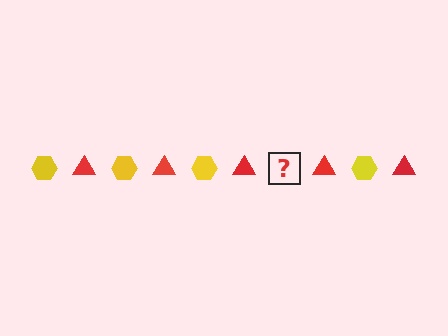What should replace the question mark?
The question mark should be replaced with a yellow hexagon.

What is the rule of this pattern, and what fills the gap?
The rule is that the pattern alternates between yellow hexagon and red triangle. The gap should be filled with a yellow hexagon.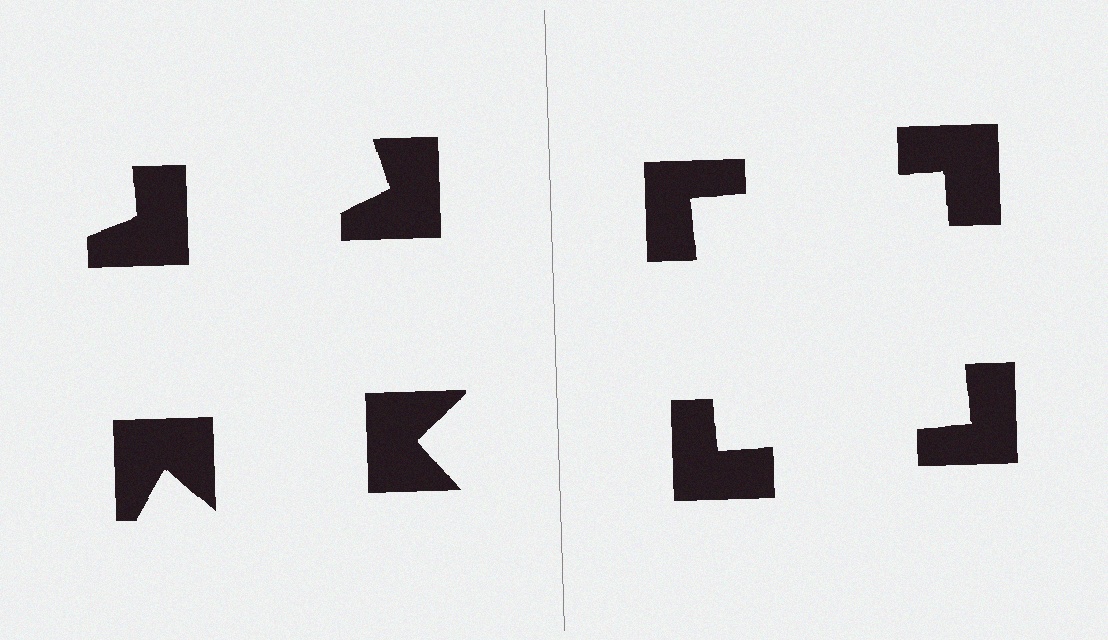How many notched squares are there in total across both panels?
8 — 4 on each side.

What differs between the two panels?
The notched squares are positioned identically on both sides; only the wedge orientations differ. On the right they align to a square; on the left they are misaligned.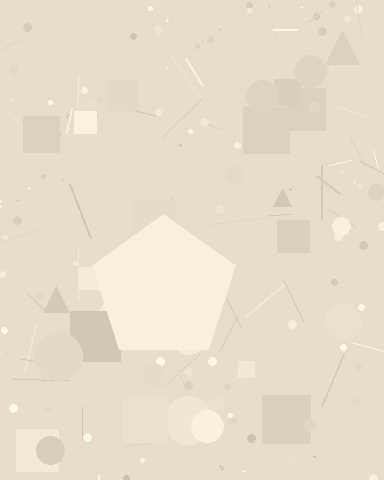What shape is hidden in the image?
A pentagon is hidden in the image.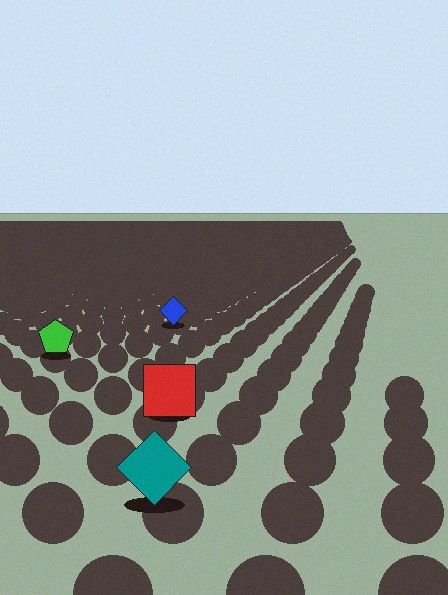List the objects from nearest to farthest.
From nearest to farthest: the teal diamond, the red square, the green pentagon, the blue diamond.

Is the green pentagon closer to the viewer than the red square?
No. The red square is closer — you can tell from the texture gradient: the ground texture is coarser near it.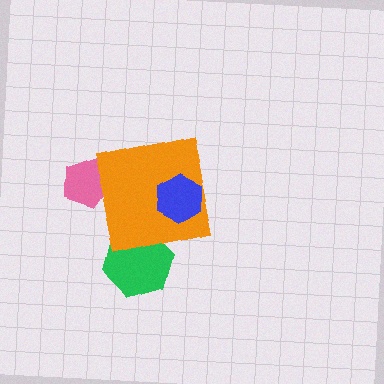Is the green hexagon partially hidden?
Yes, it is partially covered by another shape.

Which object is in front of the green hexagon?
The orange square is in front of the green hexagon.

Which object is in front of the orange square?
The blue hexagon is in front of the orange square.